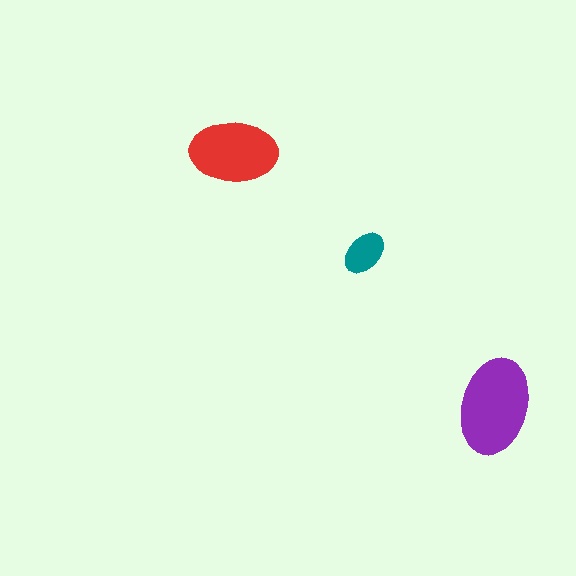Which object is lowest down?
The purple ellipse is bottommost.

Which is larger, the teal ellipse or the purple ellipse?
The purple one.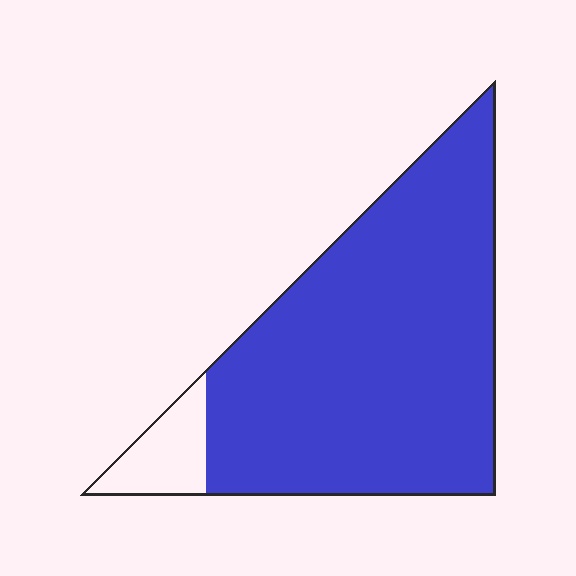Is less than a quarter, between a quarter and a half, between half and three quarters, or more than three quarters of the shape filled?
More than three quarters.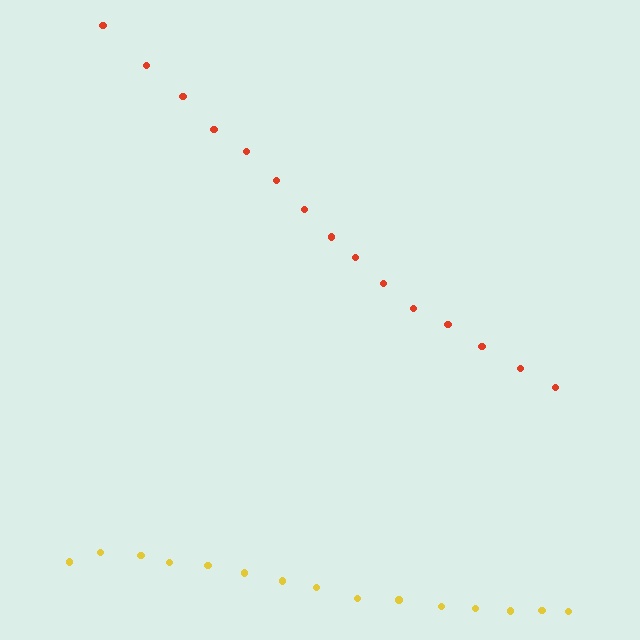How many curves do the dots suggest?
There are 2 distinct paths.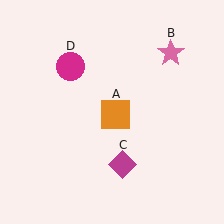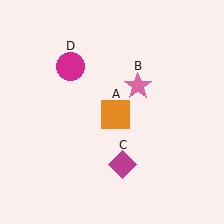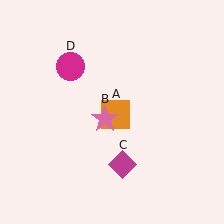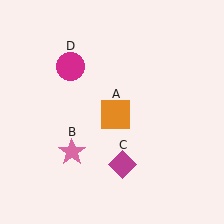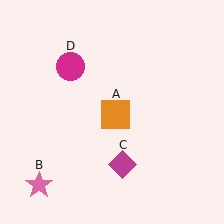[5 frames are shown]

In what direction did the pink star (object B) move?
The pink star (object B) moved down and to the left.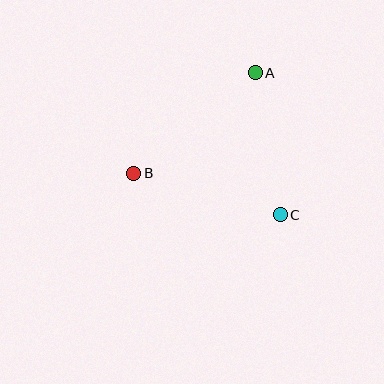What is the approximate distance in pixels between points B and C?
The distance between B and C is approximately 152 pixels.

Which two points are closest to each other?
Points A and C are closest to each other.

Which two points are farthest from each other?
Points A and B are farthest from each other.